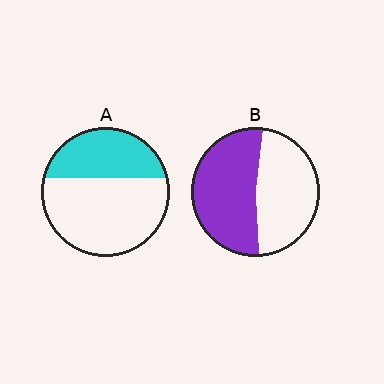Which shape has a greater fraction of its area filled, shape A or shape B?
Shape B.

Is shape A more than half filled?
No.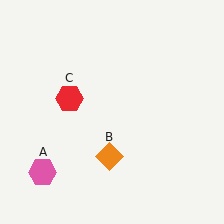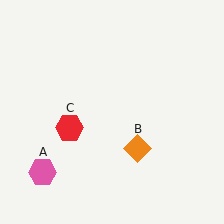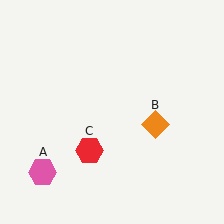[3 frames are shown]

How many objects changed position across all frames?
2 objects changed position: orange diamond (object B), red hexagon (object C).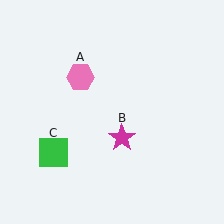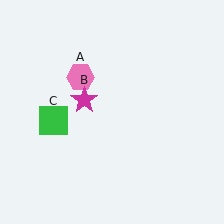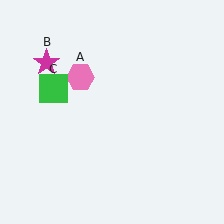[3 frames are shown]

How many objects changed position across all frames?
2 objects changed position: magenta star (object B), green square (object C).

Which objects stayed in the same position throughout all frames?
Pink hexagon (object A) remained stationary.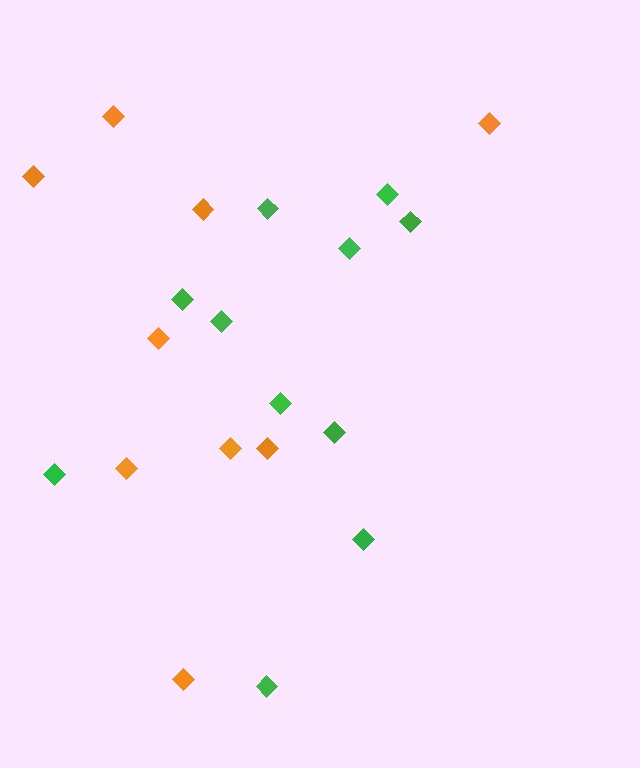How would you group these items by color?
There are 2 groups: one group of green diamonds (11) and one group of orange diamonds (9).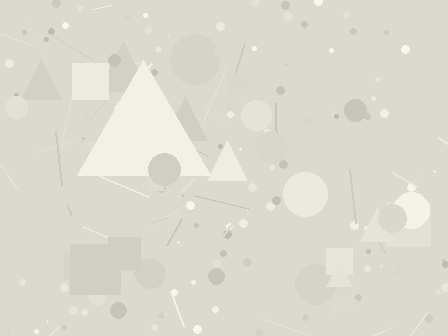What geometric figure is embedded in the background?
A triangle is embedded in the background.